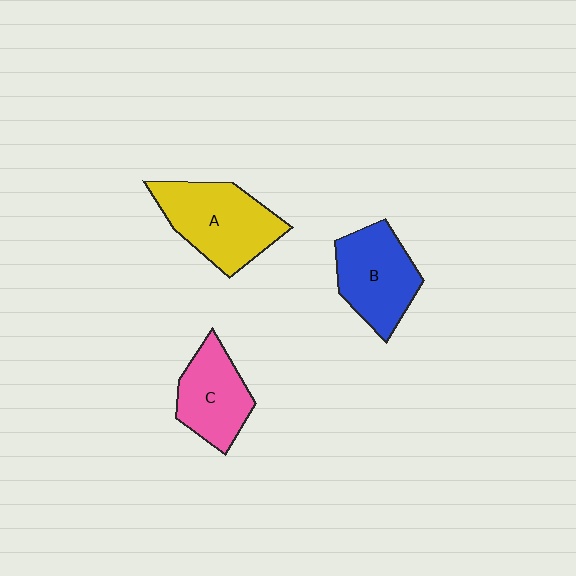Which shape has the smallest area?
Shape C (pink).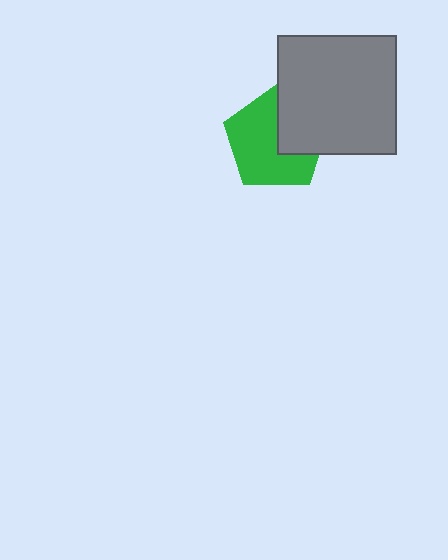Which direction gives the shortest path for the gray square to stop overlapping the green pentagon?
Moving right gives the shortest separation.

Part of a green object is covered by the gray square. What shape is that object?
It is a pentagon.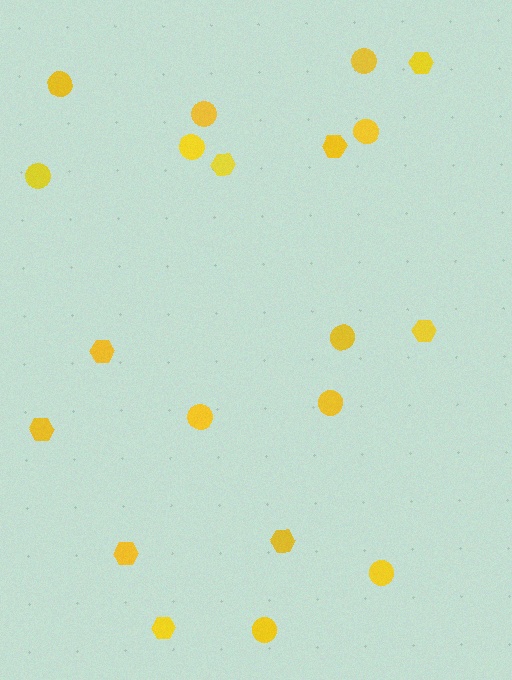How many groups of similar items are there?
There are 2 groups: one group of hexagons (9) and one group of circles (11).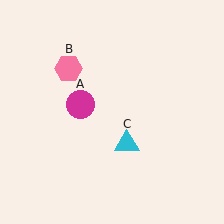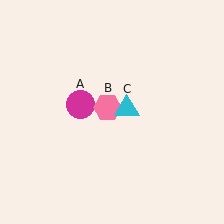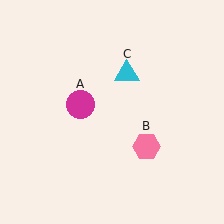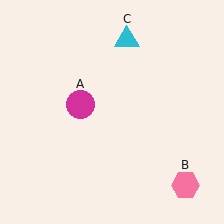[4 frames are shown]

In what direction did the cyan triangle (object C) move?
The cyan triangle (object C) moved up.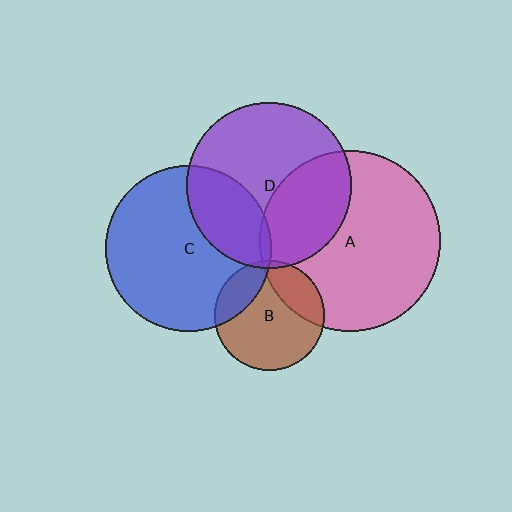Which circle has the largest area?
Circle A (pink).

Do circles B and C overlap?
Yes.